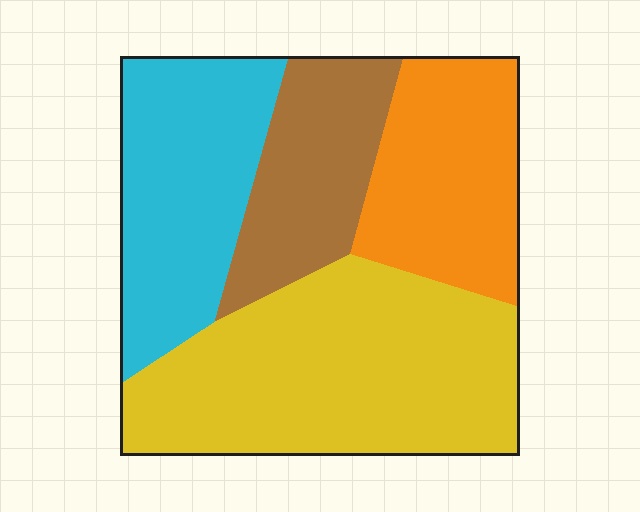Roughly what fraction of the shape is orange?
Orange takes up about one fifth (1/5) of the shape.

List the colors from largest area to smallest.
From largest to smallest: yellow, cyan, orange, brown.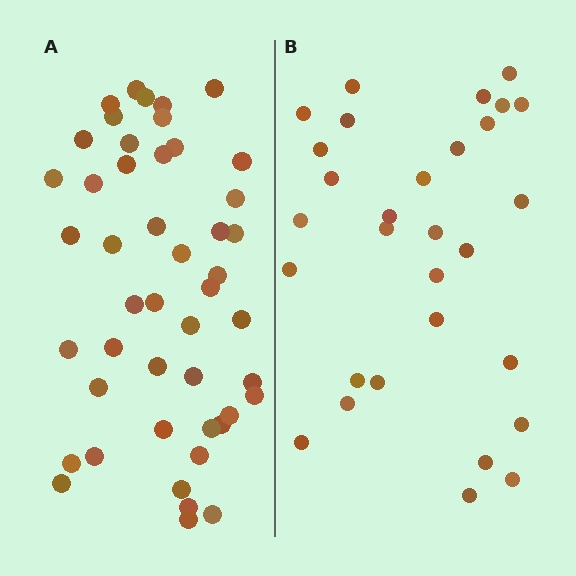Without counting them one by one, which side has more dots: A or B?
Region A (the left region) has more dots.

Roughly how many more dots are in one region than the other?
Region A has approximately 15 more dots than region B.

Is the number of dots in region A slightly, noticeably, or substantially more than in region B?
Region A has substantially more. The ratio is roughly 1.6 to 1.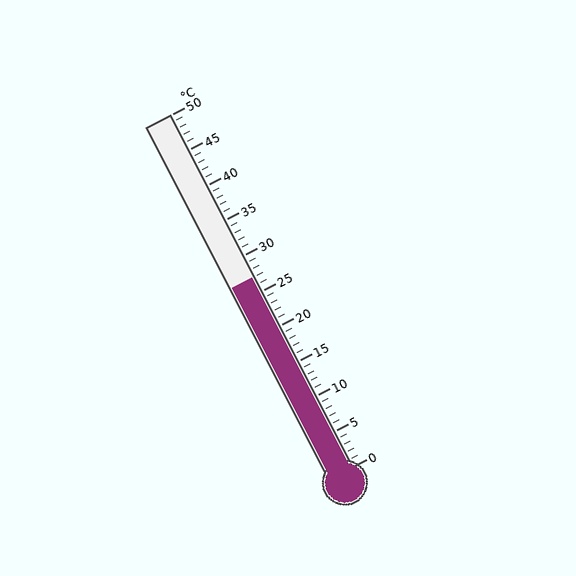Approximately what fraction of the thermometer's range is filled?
The thermometer is filled to approximately 55% of its range.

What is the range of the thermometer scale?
The thermometer scale ranges from 0°C to 50°C.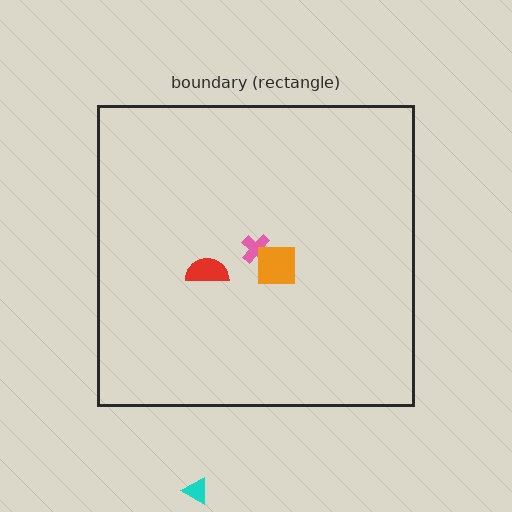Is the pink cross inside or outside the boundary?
Inside.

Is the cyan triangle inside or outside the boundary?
Outside.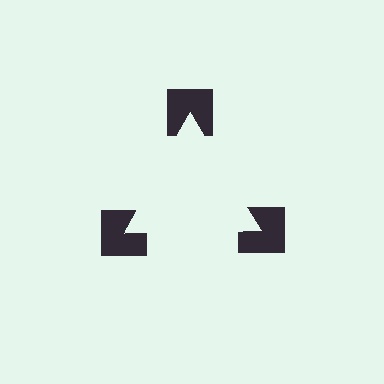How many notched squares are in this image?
There are 3 — one at each vertex of the illusory triangle.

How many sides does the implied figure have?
3 sides.